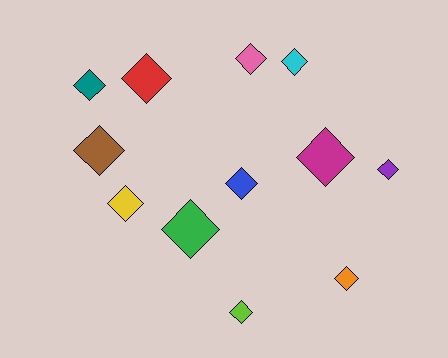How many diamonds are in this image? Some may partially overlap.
There are 12 diamonds.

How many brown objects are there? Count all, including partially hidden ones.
There is 1 brown object.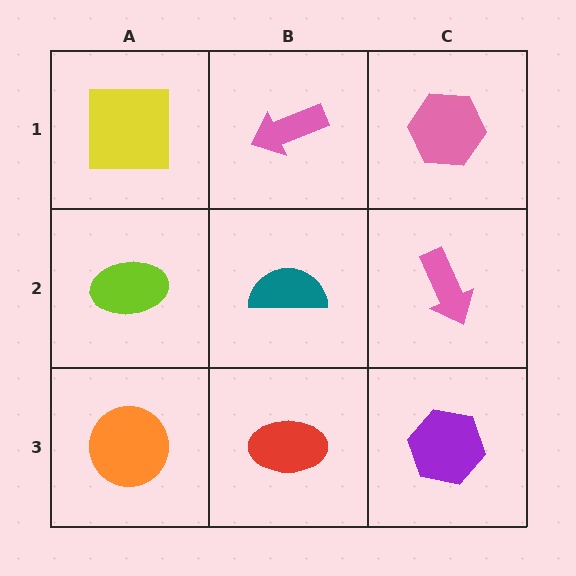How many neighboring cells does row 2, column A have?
3.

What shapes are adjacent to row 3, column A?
A lime ellipse (row 2, column A), a red ellipse (row 3, column B).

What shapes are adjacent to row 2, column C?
A pink hexagon (row 1, column C), a purple hexagon (row 3, column C), a teal semicircle (row 2, column B).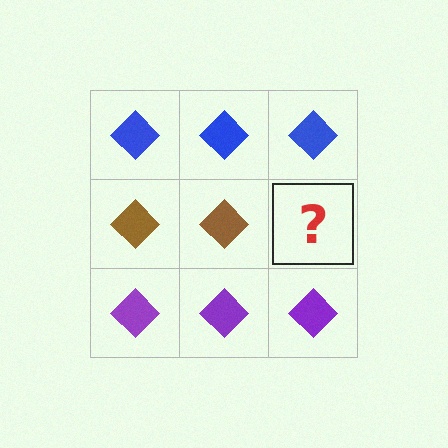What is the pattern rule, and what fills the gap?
The rule is that each row has a consistent color. The gap should be filled with a brown diamond.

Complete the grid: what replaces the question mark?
The question mark should be replaced with a brown diamond.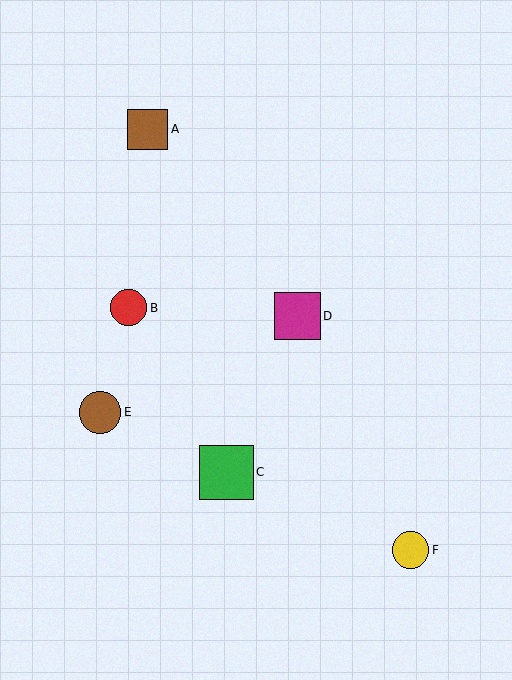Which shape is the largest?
The green square (labeled C) is the largest.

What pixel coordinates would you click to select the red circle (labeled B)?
Click at (129, 308) to select the red circle B.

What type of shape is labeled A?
Shape A is a brown square.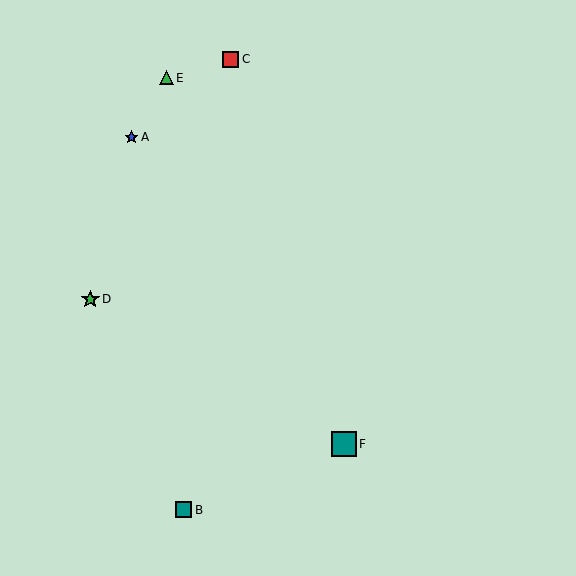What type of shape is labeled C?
Shape C is a red square.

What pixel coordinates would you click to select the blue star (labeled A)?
Click at (132, 137) to select the blue star A.